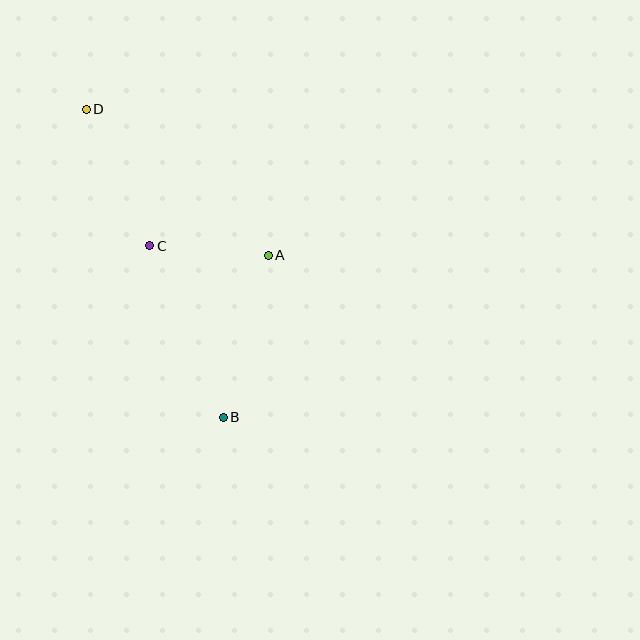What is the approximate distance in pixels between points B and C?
The distance between B and C is approximately 187 pixels.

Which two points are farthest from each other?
Points B and D are farthest from each other.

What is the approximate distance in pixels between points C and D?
The distance between C and D is approximately 151 pixels.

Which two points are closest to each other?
Points A and C are closest to each other.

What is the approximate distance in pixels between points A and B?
The distance between A and B is approximately 168 pixels.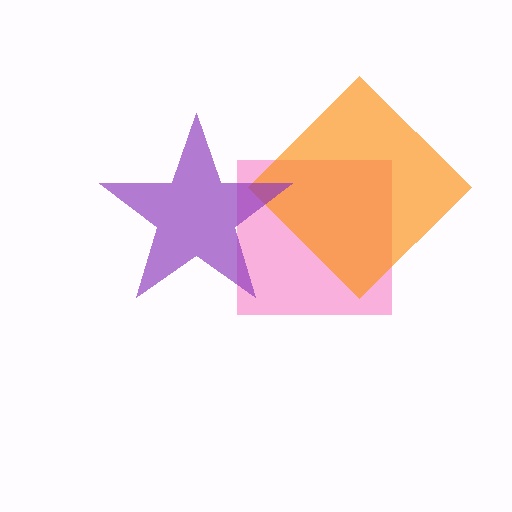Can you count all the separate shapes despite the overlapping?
Yes, there are 3 separate shapes.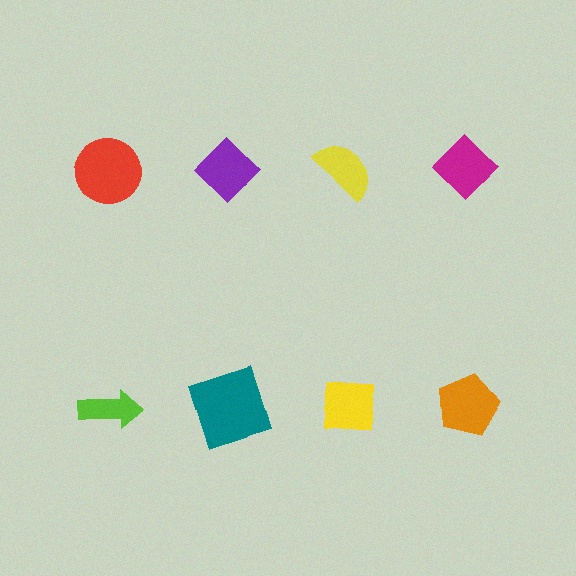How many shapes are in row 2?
4 shapes.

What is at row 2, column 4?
An orange pentagon.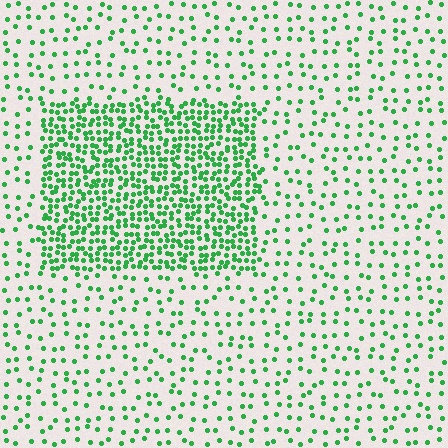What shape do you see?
I see a rectangle.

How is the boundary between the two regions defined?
The boundary is defined by a change in element density (approximately 3.0x ratio). All elements are the same color, size, and shape.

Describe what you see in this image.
The image contains small green elements arranged at two different densities. A rectangle-shaped region is visible where the elements are more densely packed than the surrounding area.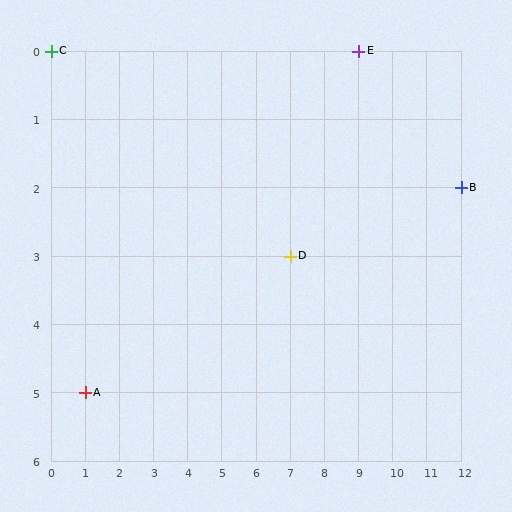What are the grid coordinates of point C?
Point C is at grid coordinates (0, 0).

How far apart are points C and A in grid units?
Points C and A are 1 column and 5 rows apart (about 5.1 grid units diagonally).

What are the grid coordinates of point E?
Point E is at grid coordinates (9, 0).